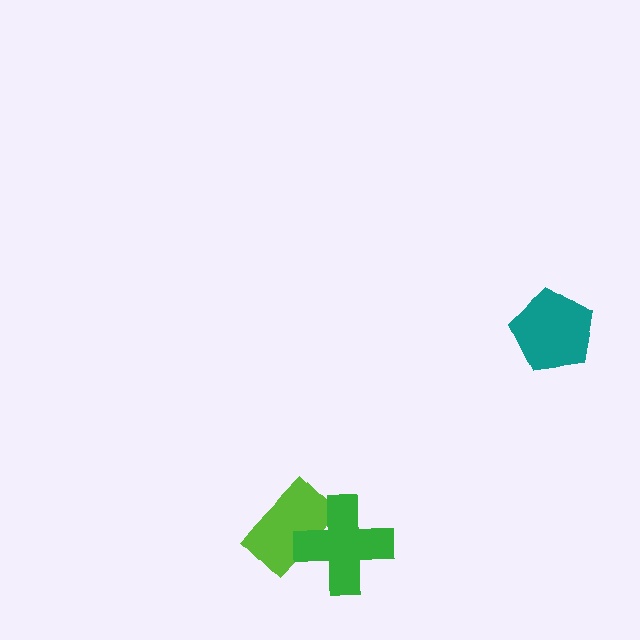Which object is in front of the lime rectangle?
The green cross is in front of the lime rectangle.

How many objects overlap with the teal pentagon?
0 objects overlap with the teal pentagon.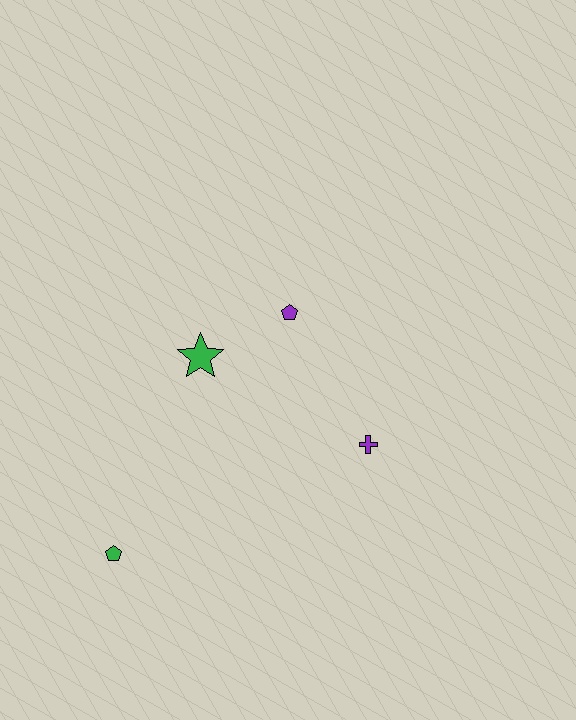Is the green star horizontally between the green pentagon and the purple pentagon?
Yes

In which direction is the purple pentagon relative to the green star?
The purple pentagon is to the right of the green star.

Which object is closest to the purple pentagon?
The green star is closest to the purple pentagon.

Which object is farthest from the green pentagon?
The purple pentagon is farthest from the green pentagon.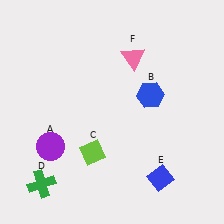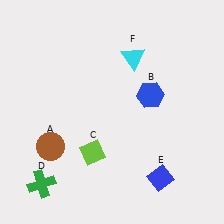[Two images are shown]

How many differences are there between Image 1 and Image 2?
There are 2 differences between the two images.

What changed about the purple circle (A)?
In Image 1, A is purple. In Image 2, it changed to brown.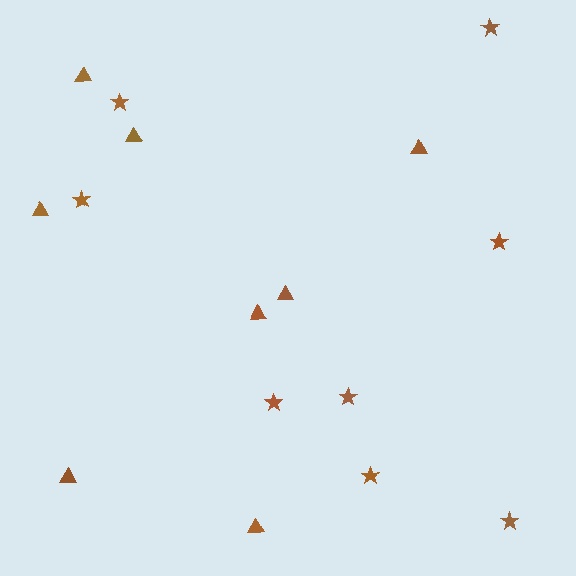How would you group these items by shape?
There are 2 groups: one group of stars (8) and one group of triangles (8).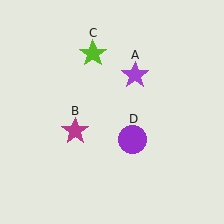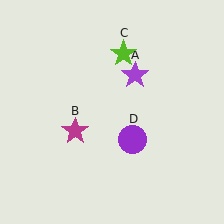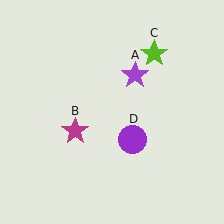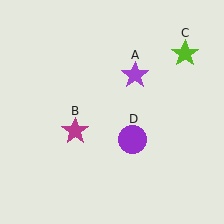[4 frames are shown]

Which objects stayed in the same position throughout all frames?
Purple star (object A) and magenta star (object B) and purple circle (object D) remained stationary.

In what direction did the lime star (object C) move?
The lime star (object C) moved right.